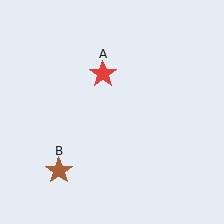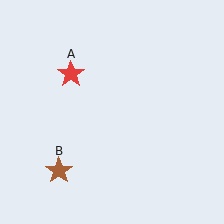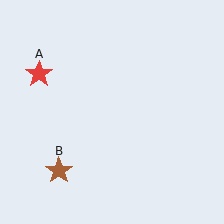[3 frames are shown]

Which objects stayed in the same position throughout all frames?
Brown star (object B) remained stationary.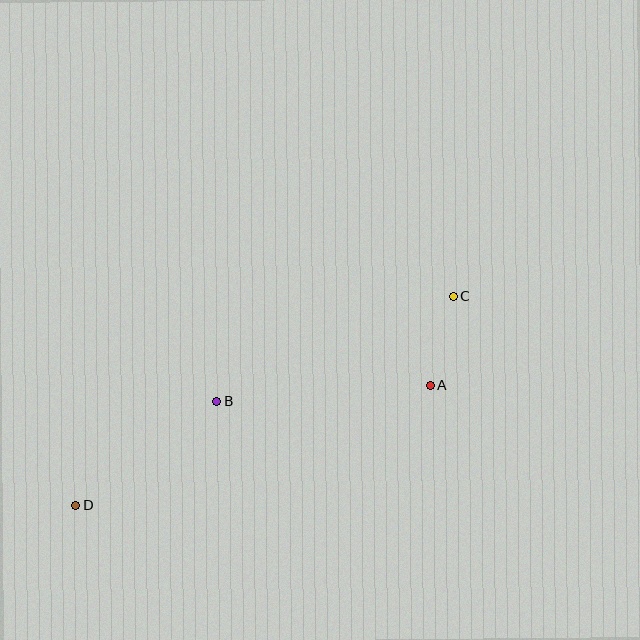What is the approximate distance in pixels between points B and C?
The distance between B and C is approximately 259 pixels.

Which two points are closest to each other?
Points A and C are closest to each other.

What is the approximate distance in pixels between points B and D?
The distance between B and D is approximately 176 pixels.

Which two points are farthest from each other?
Points C and D are farthest from each other.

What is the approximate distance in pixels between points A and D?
The distance between A and D is approximately 375 pixels.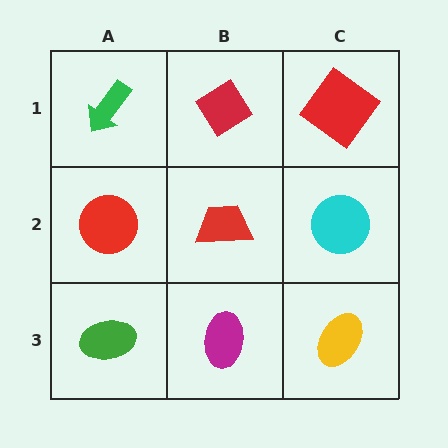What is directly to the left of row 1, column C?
A red diamond.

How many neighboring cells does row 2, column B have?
4.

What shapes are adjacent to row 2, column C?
A red diamond (row 1, column C), a yellow ellipse (row 3, column C), a red trapezoid (row 2, column B).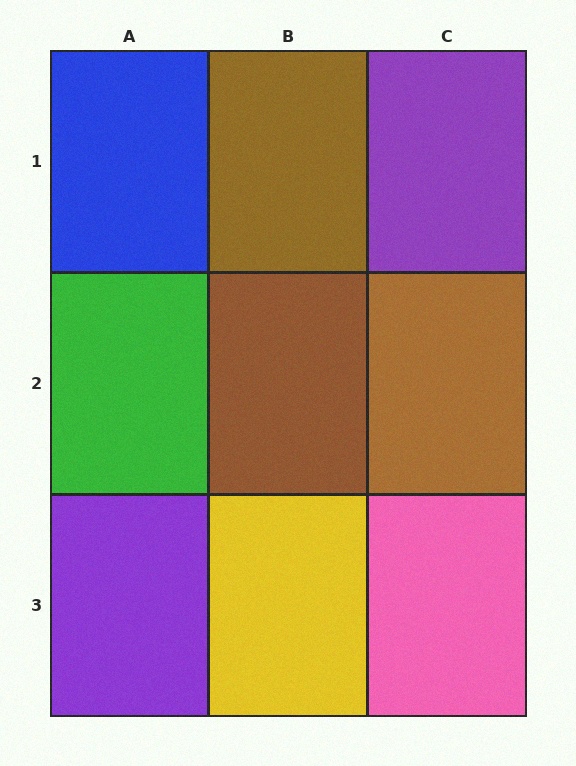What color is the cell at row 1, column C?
Purple.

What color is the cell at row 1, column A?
Blue.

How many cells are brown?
3 cells are brown.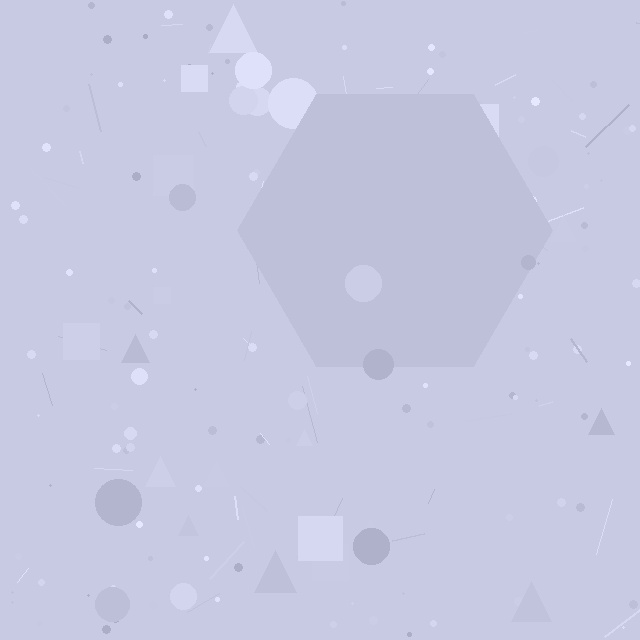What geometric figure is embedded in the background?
A hexagon is embedded in the background.